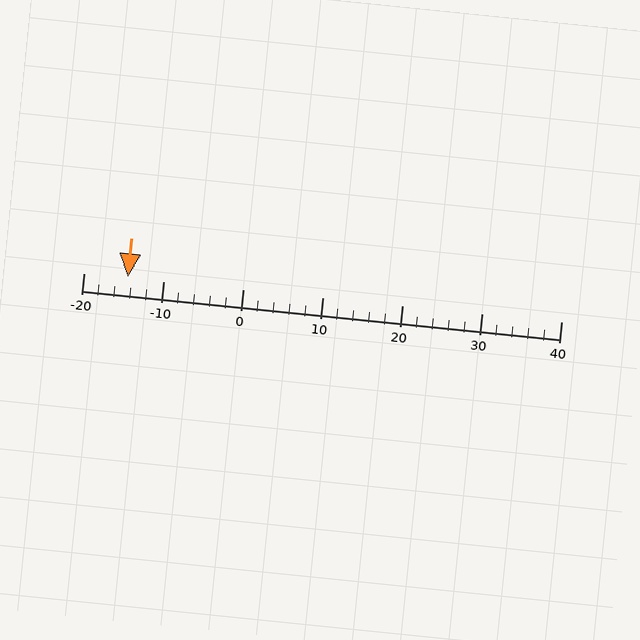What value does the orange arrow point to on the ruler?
The orange arrow points to approximately -14.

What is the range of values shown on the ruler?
The ruler shows values from -20 to 40.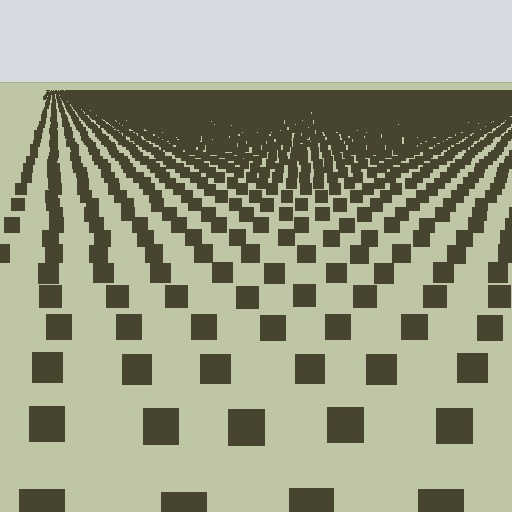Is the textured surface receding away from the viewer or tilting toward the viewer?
The surface is receding away from the viewer. Texture elements get smaller and denser toward the top.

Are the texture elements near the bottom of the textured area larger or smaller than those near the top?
Larger. Near the bottom, elements are closer to the viewer and appear at a bigger on-screen size.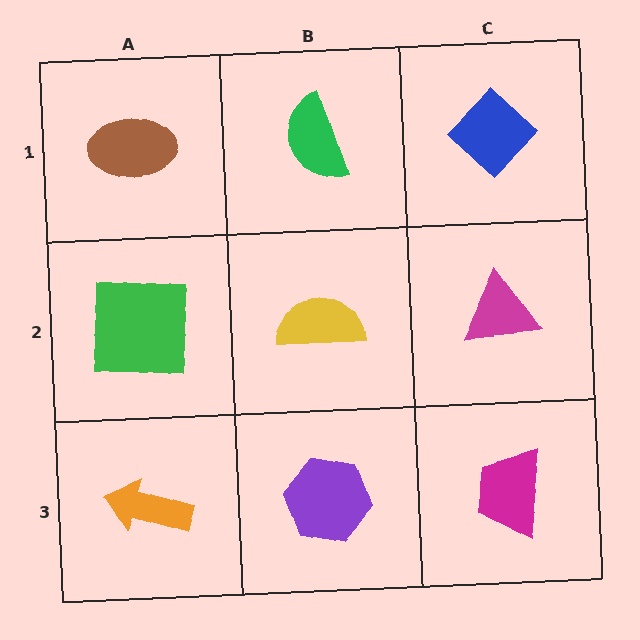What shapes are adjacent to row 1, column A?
A green square (row 2, column A), a green semicircle (row 1, column B).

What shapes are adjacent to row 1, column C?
A magenta triangle (row 2, column C), a green semicircle (row 1, column B).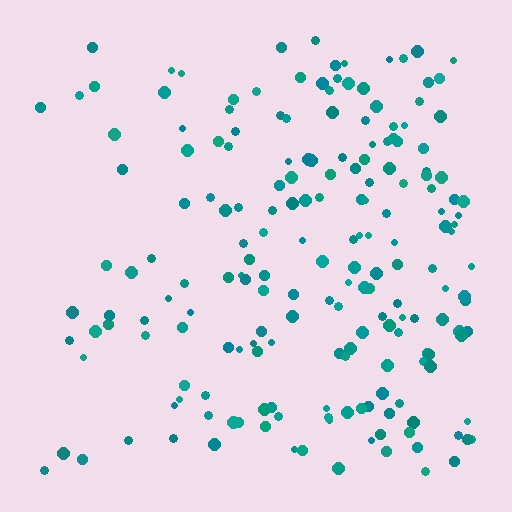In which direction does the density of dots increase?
From left to right, with the right side densest.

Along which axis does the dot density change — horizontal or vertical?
Horizontal.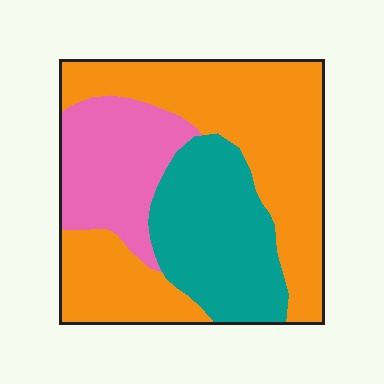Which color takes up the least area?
Pink, at roughly 20%.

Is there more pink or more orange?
Orange.